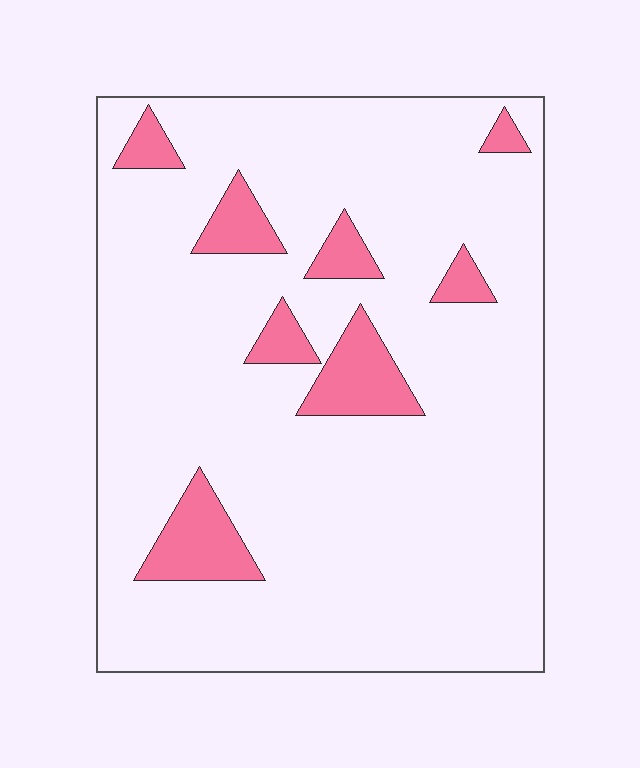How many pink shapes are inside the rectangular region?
8.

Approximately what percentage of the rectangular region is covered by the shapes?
Approximately 10%.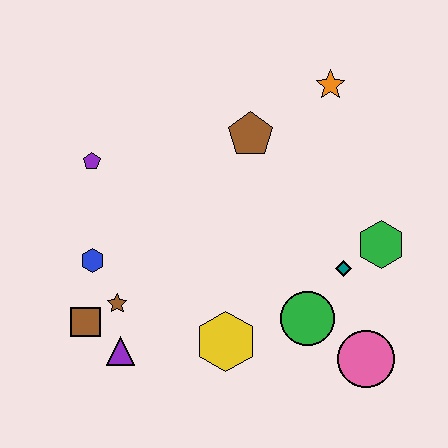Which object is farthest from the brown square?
The orange star is farthest from the brown square.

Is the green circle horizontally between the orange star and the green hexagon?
No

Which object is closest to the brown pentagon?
The orange star is closest to the brown pentagon.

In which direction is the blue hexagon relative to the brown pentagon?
The blue hexagon is to the left of the brown pentagon.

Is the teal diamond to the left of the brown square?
No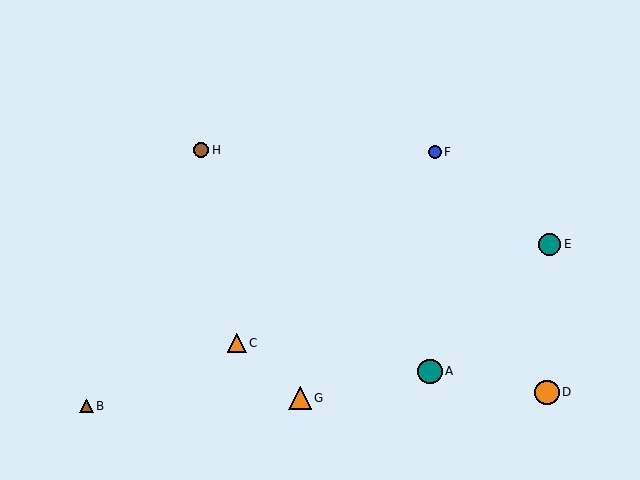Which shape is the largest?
The teal circle (labeled A) is the largest.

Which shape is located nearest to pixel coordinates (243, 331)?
The orange triangle (labeled C) at (237, 343) is nearest to that location.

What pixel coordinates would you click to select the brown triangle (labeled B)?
Click at (86, 406) to select the brown triangle B.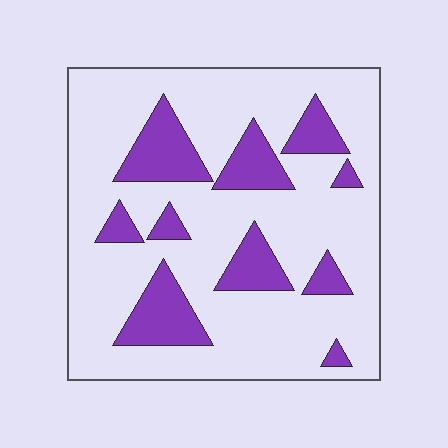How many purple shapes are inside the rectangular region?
10.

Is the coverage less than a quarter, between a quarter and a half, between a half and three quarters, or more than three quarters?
Less than a quarter.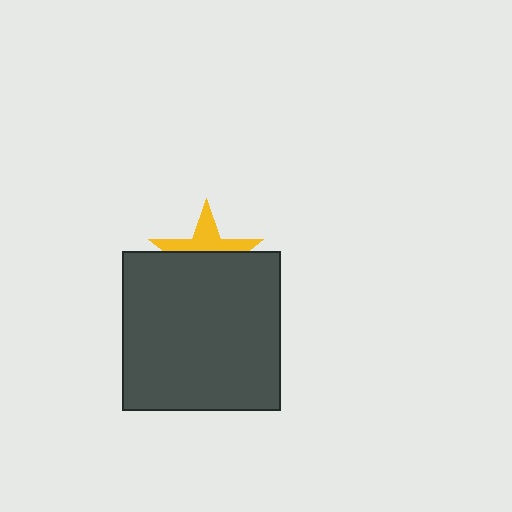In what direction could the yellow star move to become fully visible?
The yellow star could move up. That would shift it out from behind the dark gray square entirely.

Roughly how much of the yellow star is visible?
A small part of it is visible (roughly 42%).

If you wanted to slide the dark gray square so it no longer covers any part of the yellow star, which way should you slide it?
Slide it down — that is the most direct way to separate the two shapes.